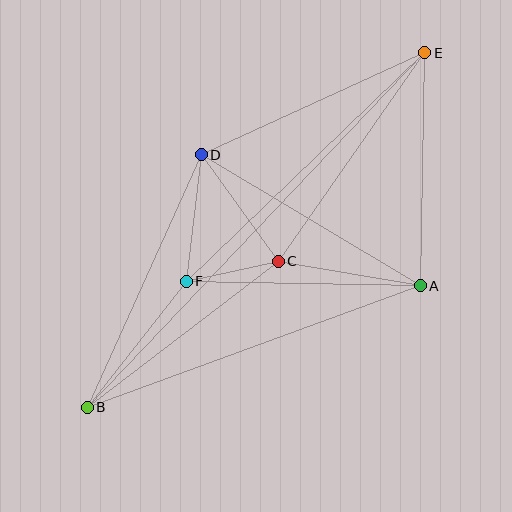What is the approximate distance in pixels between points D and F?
The distance between D and F is approximately 128 pixels.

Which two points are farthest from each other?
Points B and E are farthest from each other.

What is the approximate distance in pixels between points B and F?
The distance between B and F is approximately 161 pixels.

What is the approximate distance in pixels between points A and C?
The distance between A and C is approximately 144 pixels.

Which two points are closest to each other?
Points C and F are closest to each other.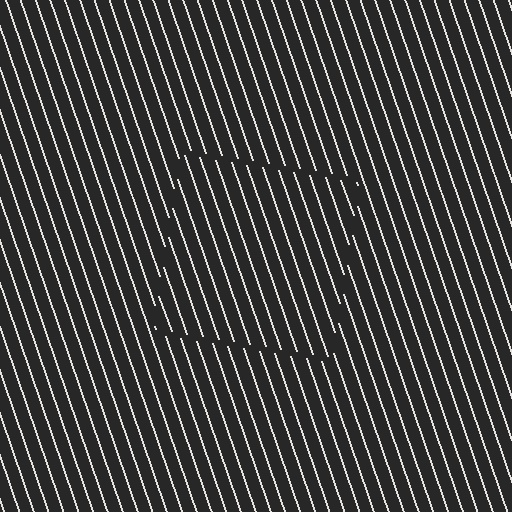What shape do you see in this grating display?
An illusory square. The interior of the shape contains the same grating, shifted by half a period — the contour is defined by the phase discontinuity where line-ends from the inner and outer gratings abut.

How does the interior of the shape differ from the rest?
The interior of the shape contains the same grating, shifted by half a period — the contour is defined by the phase discontinuity where line-ends from the inner and outer gratings abut.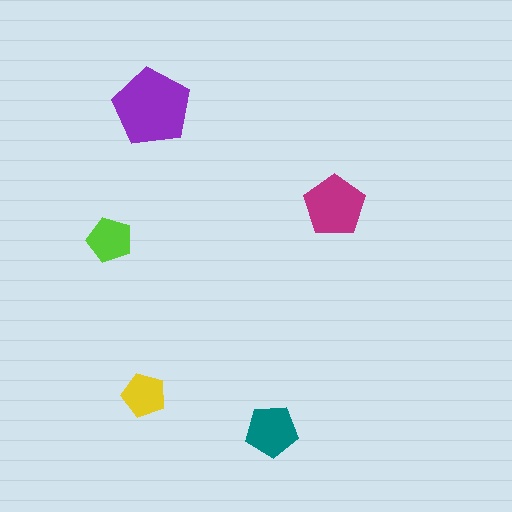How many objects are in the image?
There are 5 objects in the image.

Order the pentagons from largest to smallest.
the purple one, the magenta one, the teal one, the lime one, the yellow one.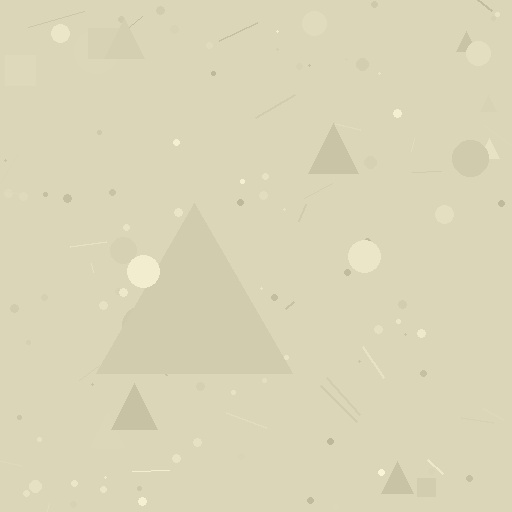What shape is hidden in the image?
A triangle is hidden in the image.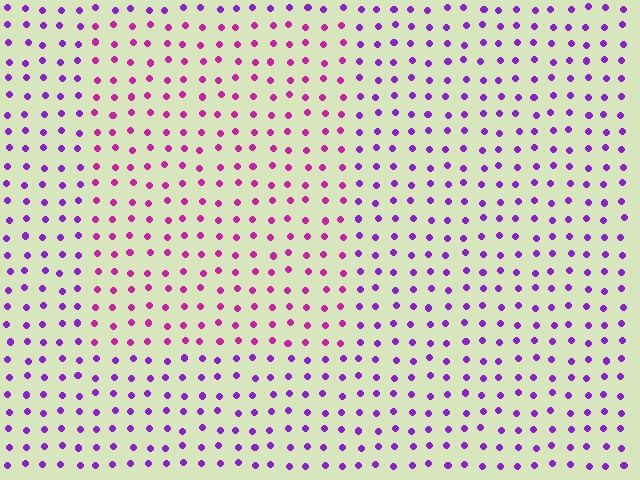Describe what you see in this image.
The image is filled with small purple elements in a uniform arrangement. A rectangle-shaped region is visible where the elements are tinted to a slightly different hue, forming a subtle color boundary.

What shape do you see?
I see a rectangle.